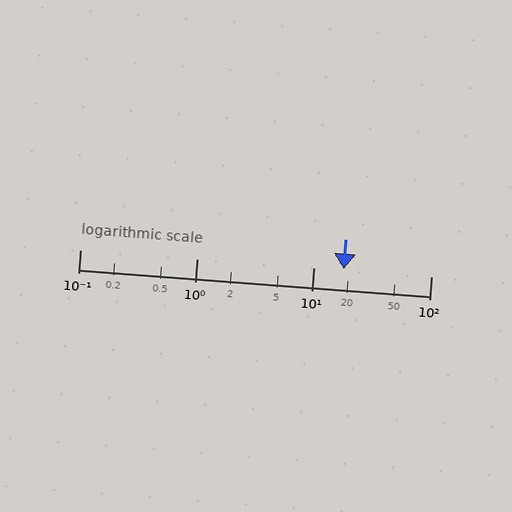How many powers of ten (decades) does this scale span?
The scale spans 3 decades, from 0.1 to 100.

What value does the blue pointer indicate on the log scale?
The pointer indicates approximately 18.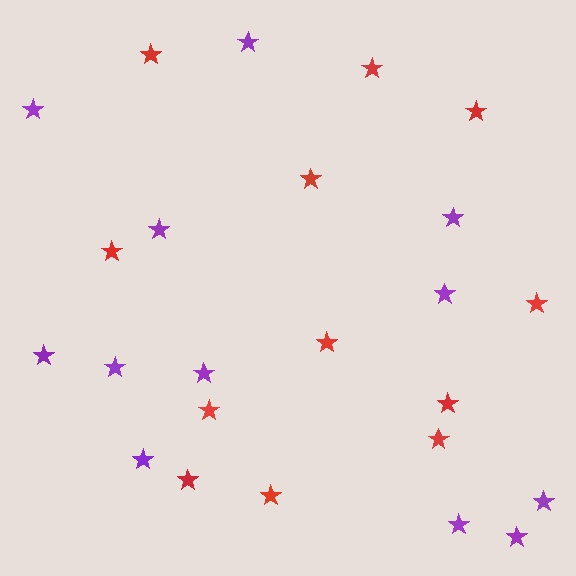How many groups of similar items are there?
There are 2 groups: one group of purple stars (12) and one group of red stars (12).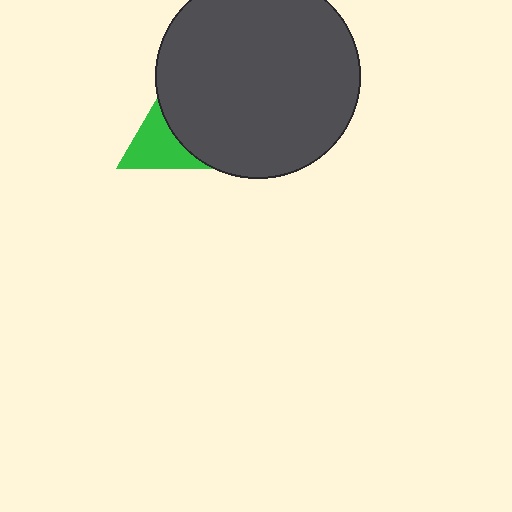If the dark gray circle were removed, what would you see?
You would see the complete green triangle.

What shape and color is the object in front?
The object in front is a dark gray circle.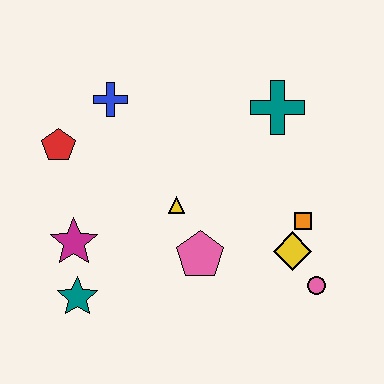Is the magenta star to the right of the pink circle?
No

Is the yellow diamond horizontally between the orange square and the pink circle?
No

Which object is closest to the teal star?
The magenta star is closest to the teal star.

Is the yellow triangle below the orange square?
No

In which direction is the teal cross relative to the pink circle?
The teal cross is above the pink circle.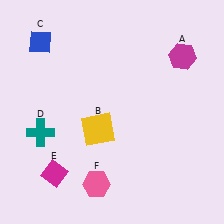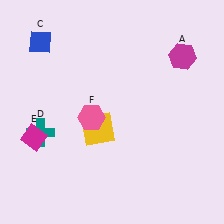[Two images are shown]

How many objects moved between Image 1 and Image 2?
2 objects moved between the two images.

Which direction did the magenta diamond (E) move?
The magenta diamond (E) moved up.